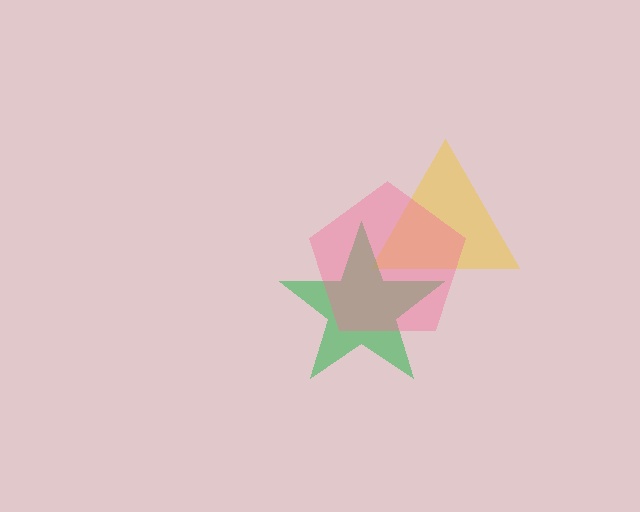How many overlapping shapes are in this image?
There are 3 overlapping shapes in the image.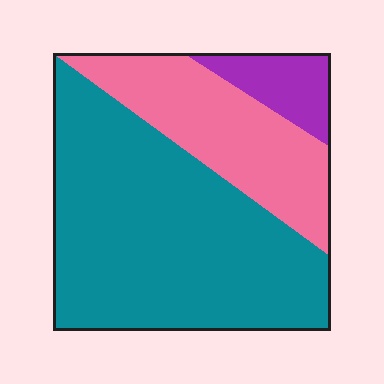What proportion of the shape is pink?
Pink covers 28% of the shape.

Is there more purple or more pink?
Pink.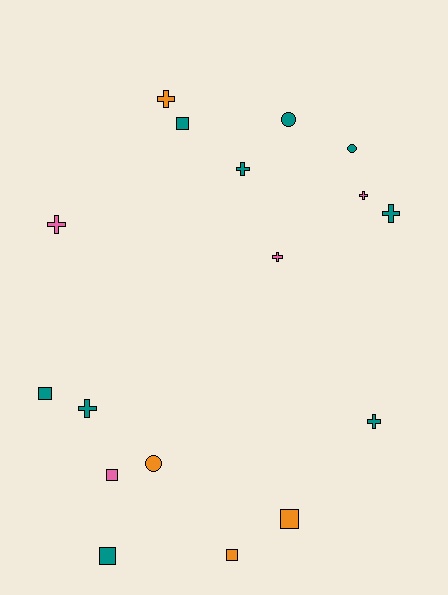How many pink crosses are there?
There are 3 pink crosses.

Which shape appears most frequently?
Cross, with 8 objects.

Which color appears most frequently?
Teal, with 9 objects.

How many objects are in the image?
There are 17 objects.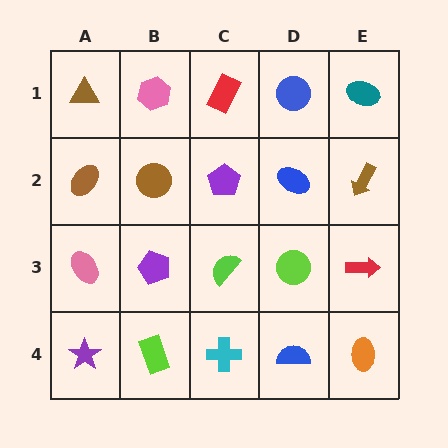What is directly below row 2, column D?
A lime circle.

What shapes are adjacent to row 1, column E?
A brown arrow (row 2, column E), a blue circle (row 1, column D).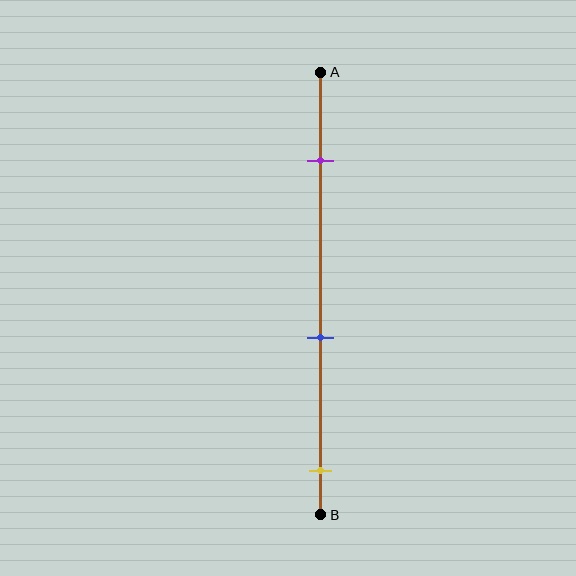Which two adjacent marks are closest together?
The blue and yellow marks are the closest adjacent pair.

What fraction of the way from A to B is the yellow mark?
The yellow mark is approximately 90% (0.9) of the way from A to B.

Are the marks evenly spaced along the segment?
Yes, the marks are approximately evenly spaced.